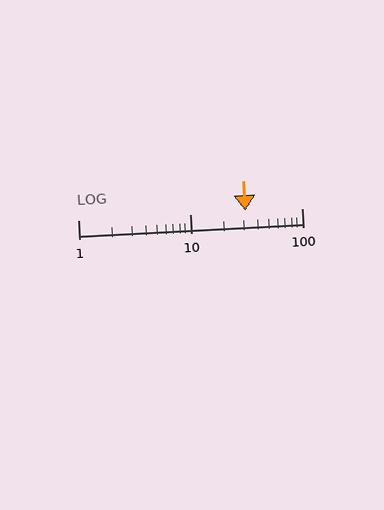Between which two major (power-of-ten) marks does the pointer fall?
The pointer is between 10 and 100.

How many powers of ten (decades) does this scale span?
The scale spans 2 decades, from 1 to 100.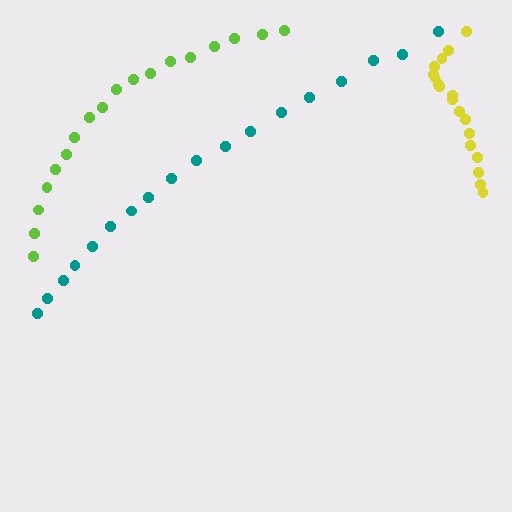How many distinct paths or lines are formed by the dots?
There are 3 distinct paths.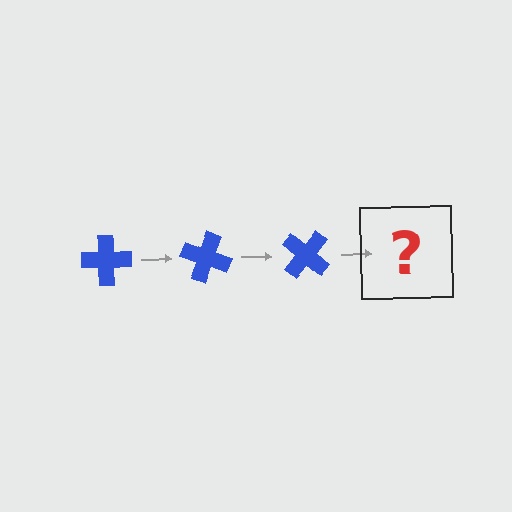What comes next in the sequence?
The next element should be a blue cross rotated 60 degrees.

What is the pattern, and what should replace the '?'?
The pattern is that the cross rotates 20 degrees each step. The '?' should be a blue cross rotated 60 degrees.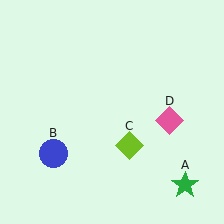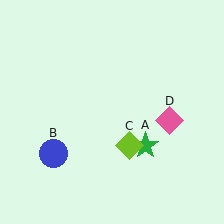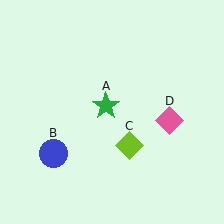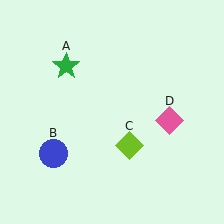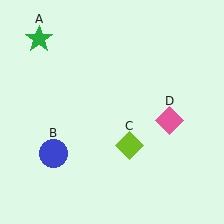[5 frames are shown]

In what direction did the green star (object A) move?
The green star (object A) moved up and to the left.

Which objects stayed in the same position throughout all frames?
Blue circle (object B) and lime diamond (object C) and pink diamond (object D) remained stationary.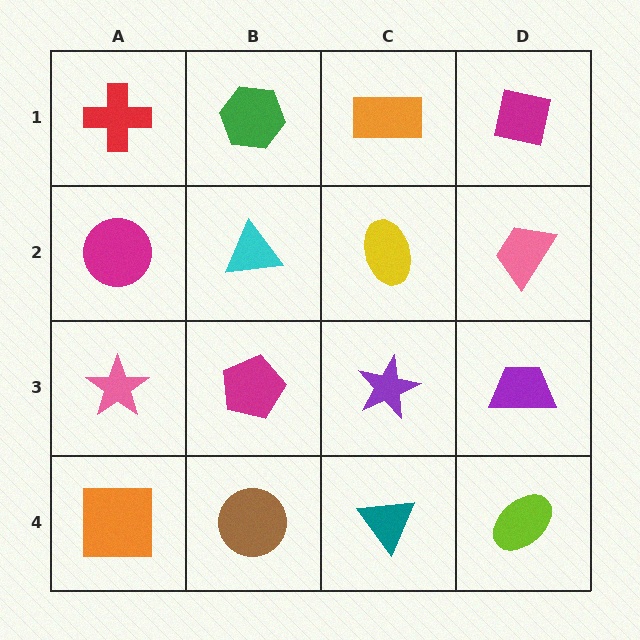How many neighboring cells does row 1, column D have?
2.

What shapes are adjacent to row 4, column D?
A purple trapezoid (row 3, column D), a teal triangle (row 4, column C).